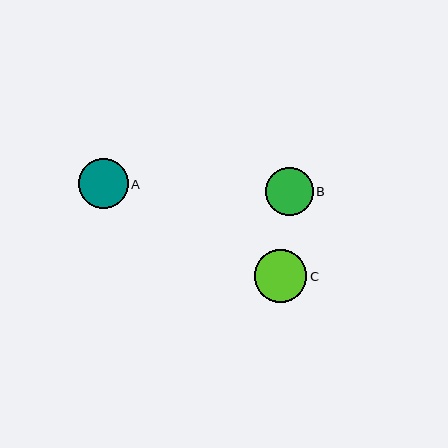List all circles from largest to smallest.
From largest to smallest: C, A, B.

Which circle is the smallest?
Circle B is the smallest with a size of approximately 48 pixels.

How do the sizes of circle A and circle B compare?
Circle A and circle B are approximately the same size.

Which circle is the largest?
Circle C is the largest with a size of approximately 53 pixels.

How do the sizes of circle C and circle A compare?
Circle C and circle A are approximately the same size.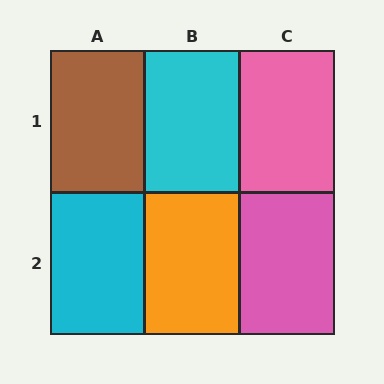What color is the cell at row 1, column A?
Brown.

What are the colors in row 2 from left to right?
Cyan, orange, pink.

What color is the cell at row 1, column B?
Cyan.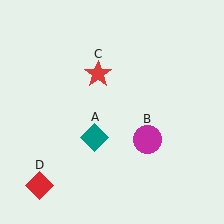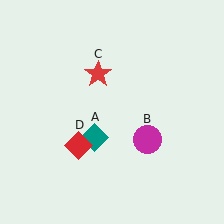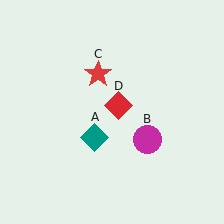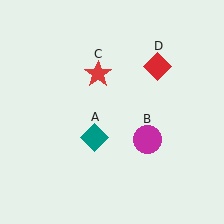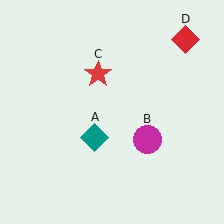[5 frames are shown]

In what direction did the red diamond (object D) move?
The red diamond (object D) moved up and to the right.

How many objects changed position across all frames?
1 object changed position: red diamond (object D).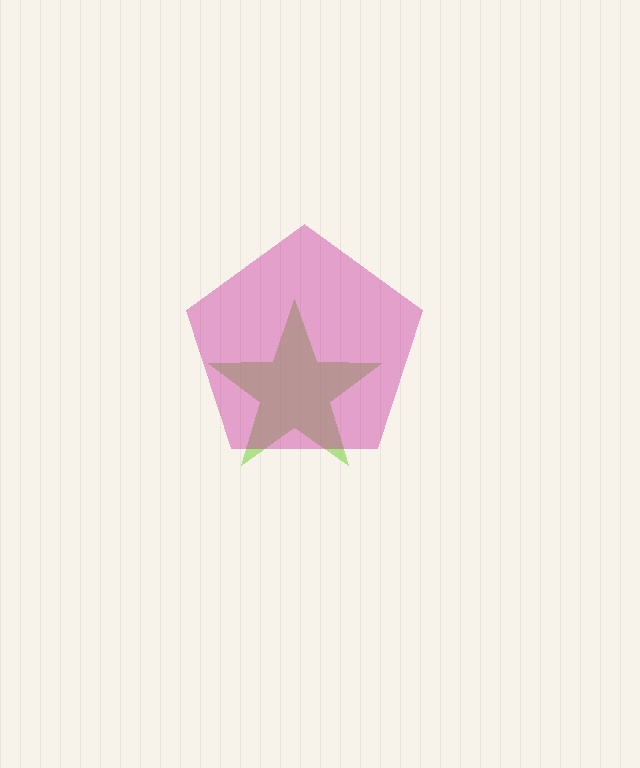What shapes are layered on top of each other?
The layered shapes are: a lime star, a magenta pentagon.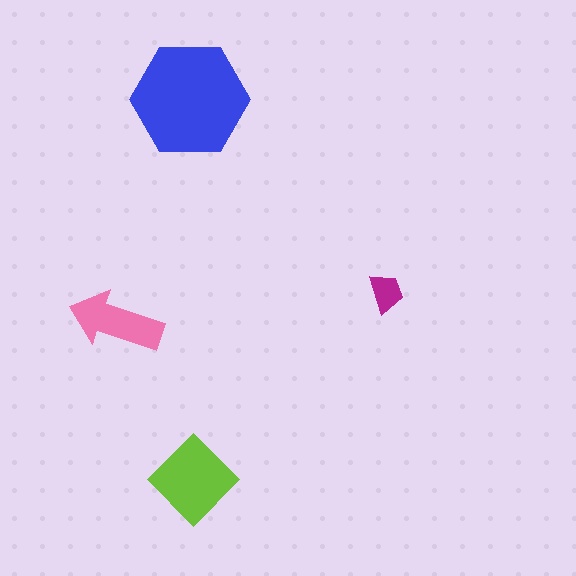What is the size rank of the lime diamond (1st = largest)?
2nd.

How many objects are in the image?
There are 4 objects in the image.